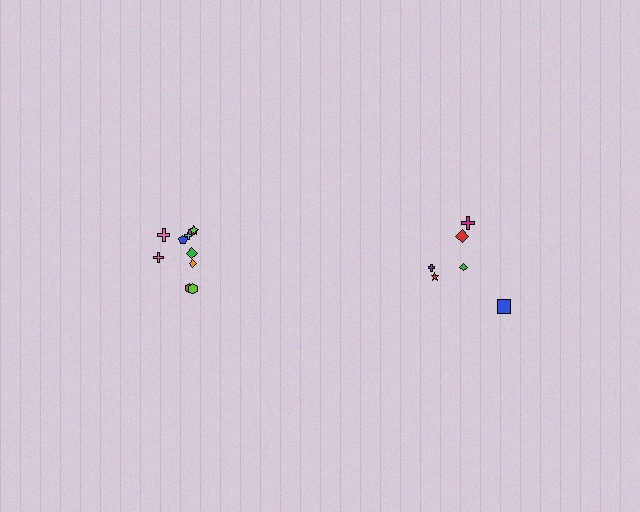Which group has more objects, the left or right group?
The left group.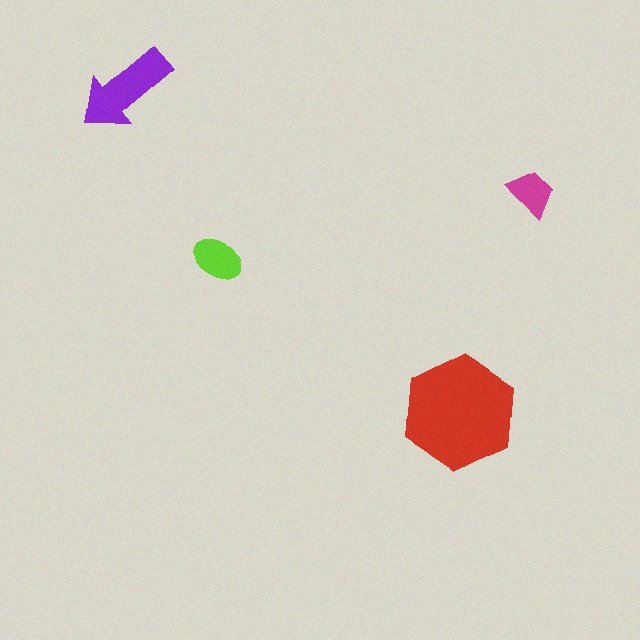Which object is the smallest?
The magenta trapezoid.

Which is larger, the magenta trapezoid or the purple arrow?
The purple arrow.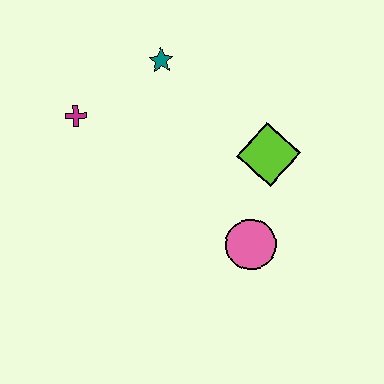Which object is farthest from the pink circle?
The magenta cross is farthest from the pink circle.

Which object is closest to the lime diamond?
The pink circle is closest to the lime diamond.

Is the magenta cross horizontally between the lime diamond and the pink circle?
No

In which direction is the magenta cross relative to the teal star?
The magenta cross is to the left of the teal star.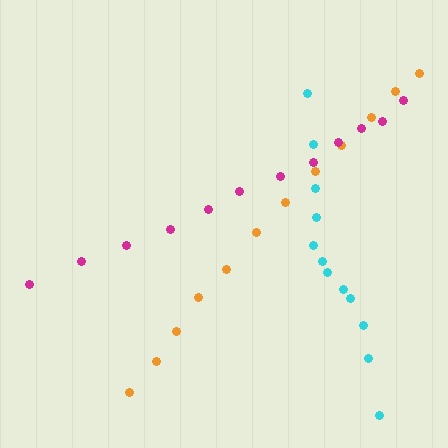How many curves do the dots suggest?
There are 3 distinct paths.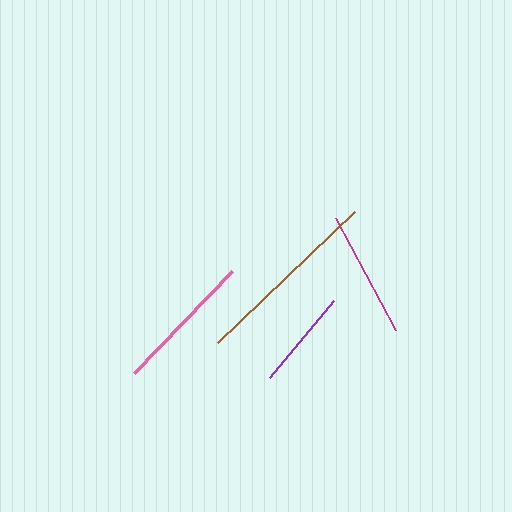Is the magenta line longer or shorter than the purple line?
The magenta line is longer than the purple line.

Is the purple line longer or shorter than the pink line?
The pink line is longer than the purple line.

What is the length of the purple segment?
The purple segment is approximately 100 pixels long.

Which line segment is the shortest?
The purple line is the shortest at approximately 100 pixels.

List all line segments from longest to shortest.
From longest to shortest: brown, pink, magenta, purple.